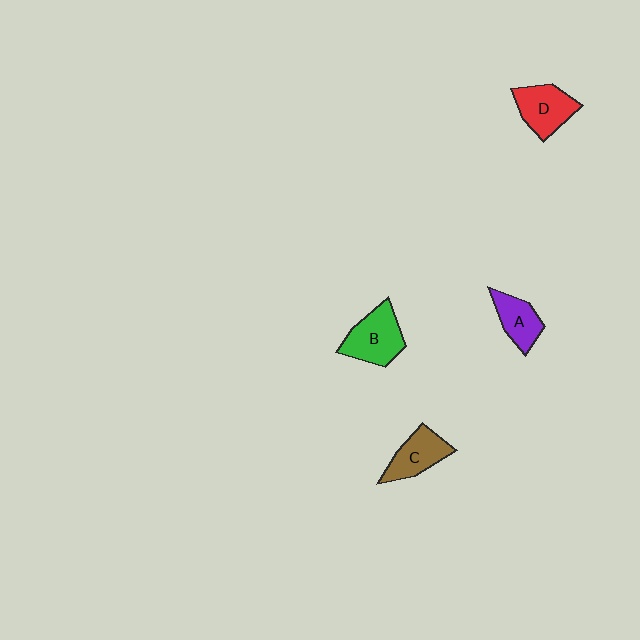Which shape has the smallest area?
Shape A (purple).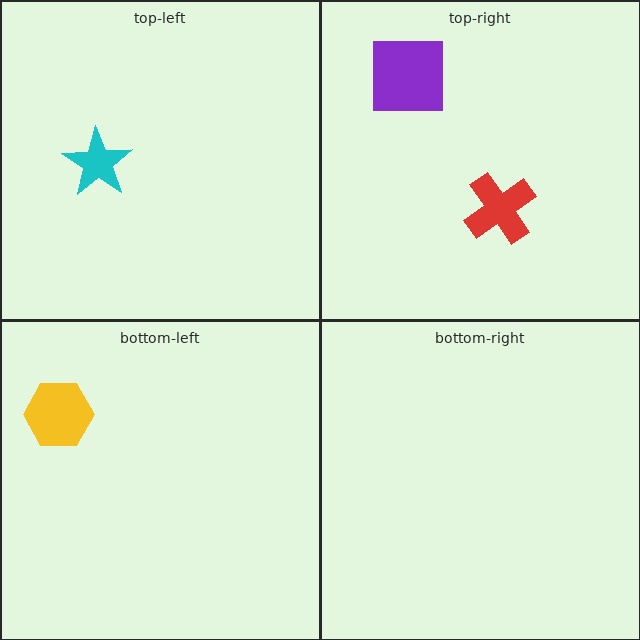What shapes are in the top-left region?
The cyan star.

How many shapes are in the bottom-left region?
1.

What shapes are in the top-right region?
The purple square, the red cross.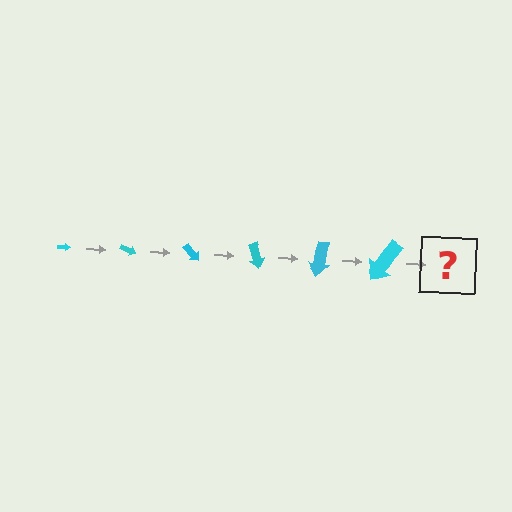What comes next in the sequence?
The next element should be an arrow, larger than the previous one and rotated 150 degrees from the start.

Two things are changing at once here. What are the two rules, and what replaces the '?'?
The two rules are that the arrow grows larger each step and it rotates 25 degrees each step. The '?' should be an arrow, larger than the previous one and rotated 150 degrees from the start.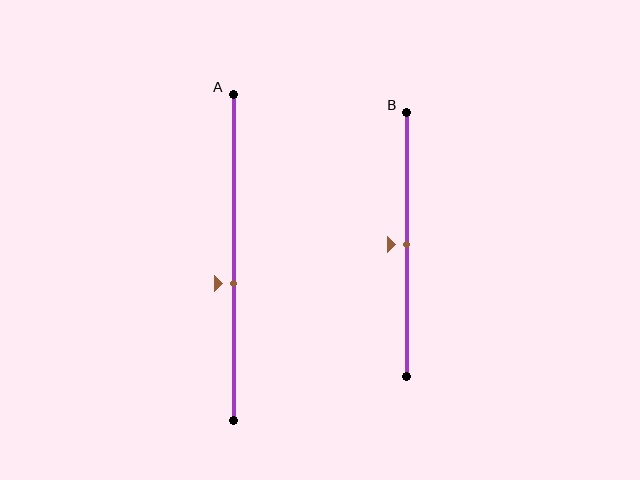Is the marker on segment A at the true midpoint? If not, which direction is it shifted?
No, the marker on segment A is shifted downward by about 8% of the segment length.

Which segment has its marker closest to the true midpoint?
Segment B has its marker closest to the true midpoint.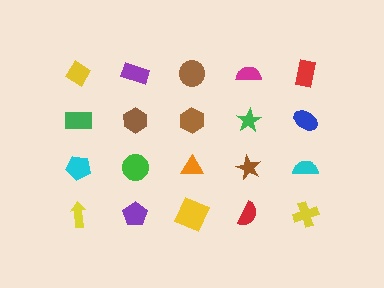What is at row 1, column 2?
A purple rectangle.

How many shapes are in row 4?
5 shapes.